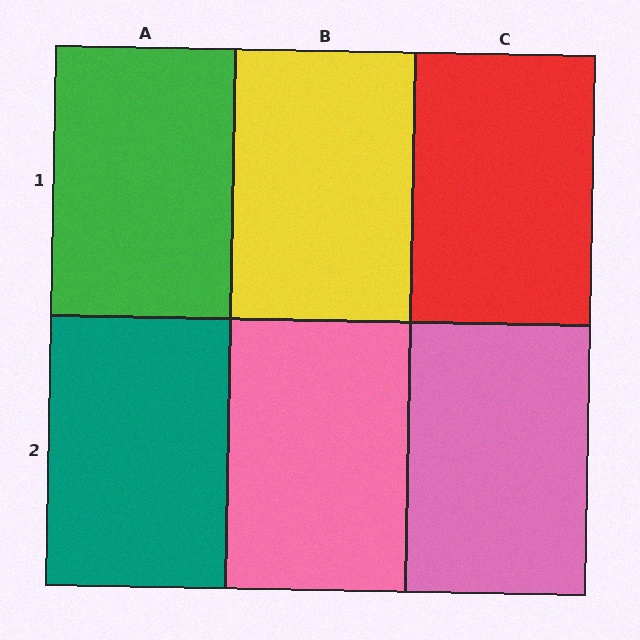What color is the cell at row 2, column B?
Pink.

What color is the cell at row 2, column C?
Pink.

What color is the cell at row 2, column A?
Teal.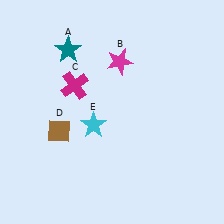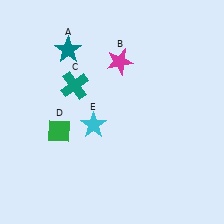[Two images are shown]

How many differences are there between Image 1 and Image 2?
There are 2 differences between the two images.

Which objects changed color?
C changed from magenta to teal. D changed from brown to green.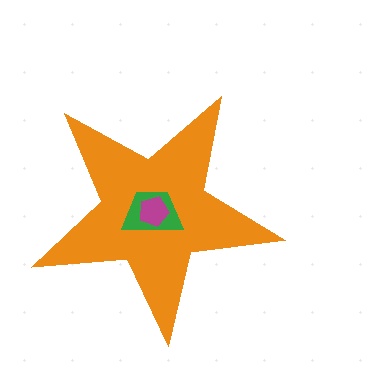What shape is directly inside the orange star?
The green trapezoid.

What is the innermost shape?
The magenta pentagon.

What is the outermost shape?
The orange star.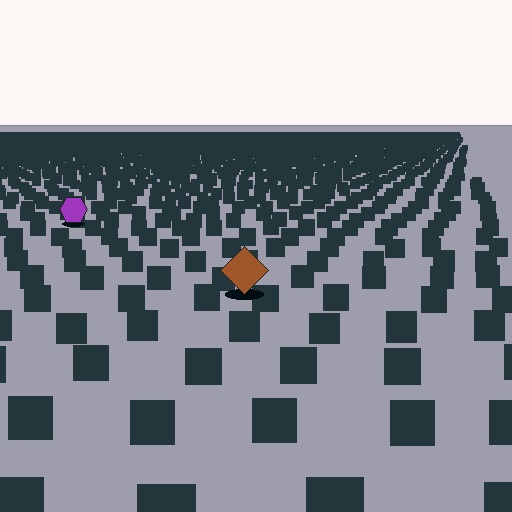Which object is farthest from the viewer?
The purple hexagon is farthest from the viewer. It appears smaller and the ground texture around it is denser.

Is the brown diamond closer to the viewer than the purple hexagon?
Yes. The brown diamond is closer — you can tell from the texture gradient: the ground texture is coarser near it.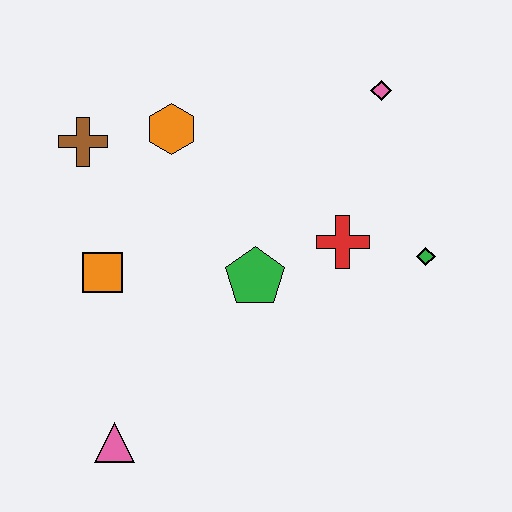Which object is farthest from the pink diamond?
The pink triangle is farthest from the pink diamond.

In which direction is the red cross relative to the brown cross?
The red cross is to the right of the brown cross.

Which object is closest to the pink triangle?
The orange square is closest to the pink triangle.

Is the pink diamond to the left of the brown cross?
No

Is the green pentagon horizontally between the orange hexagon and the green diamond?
Yes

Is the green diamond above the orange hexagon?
No